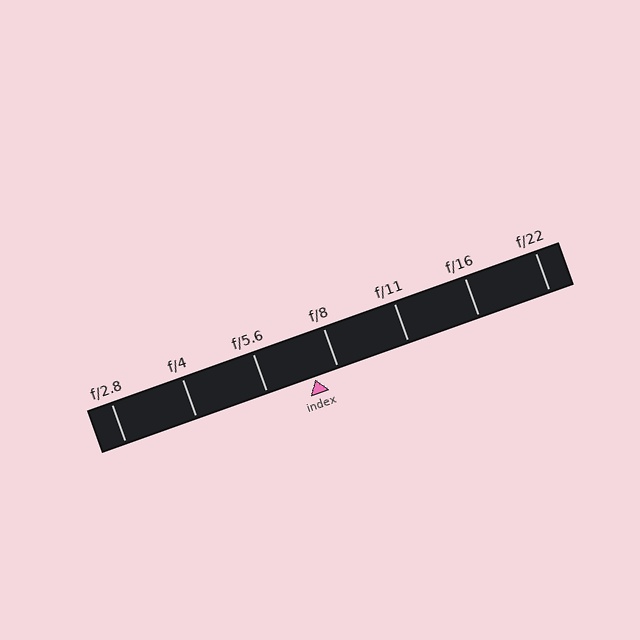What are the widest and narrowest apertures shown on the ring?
The widest aperture shown is f/2.8 and the narrowest is f/22.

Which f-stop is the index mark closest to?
The index mark is closest to f/8.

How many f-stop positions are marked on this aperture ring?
There are 7 f-stop positions marked.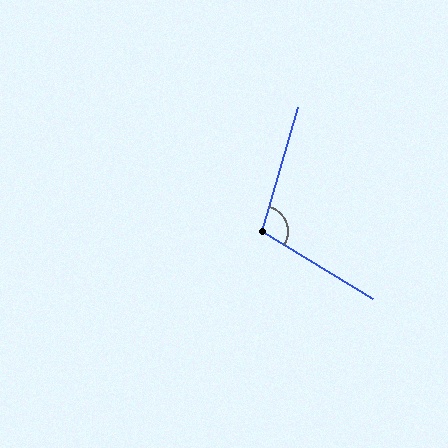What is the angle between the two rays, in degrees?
Approximately 105 degrees.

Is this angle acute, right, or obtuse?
It is obtuse.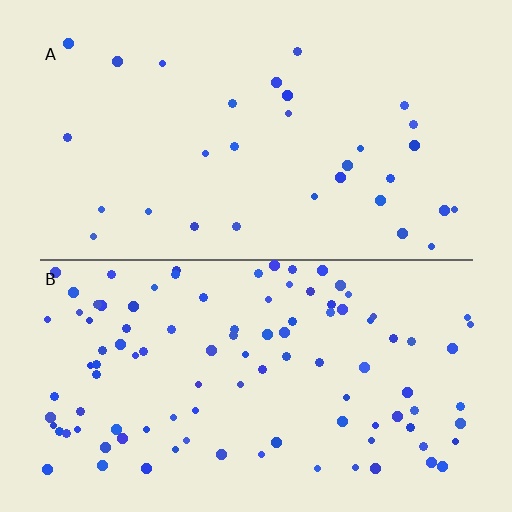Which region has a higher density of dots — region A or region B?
B (the bottom).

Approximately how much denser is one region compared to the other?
Approximately 3.3× — region B over region A.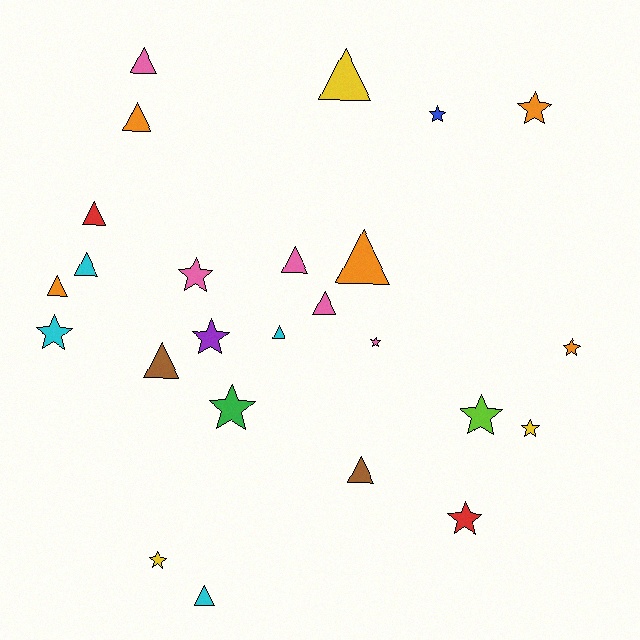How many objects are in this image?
There are 25 objects.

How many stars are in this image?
There are 12 stars.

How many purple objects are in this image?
There is 1 purple object.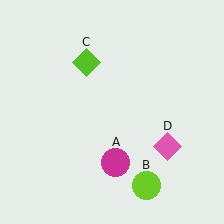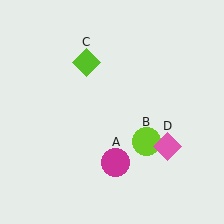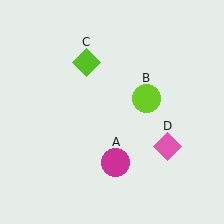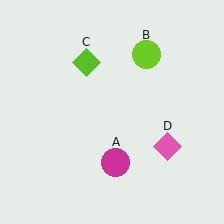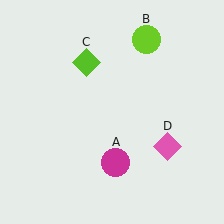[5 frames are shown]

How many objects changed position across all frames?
1 object changed position: lime circle (object B).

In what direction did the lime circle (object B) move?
The lime circle (object B) moved up.